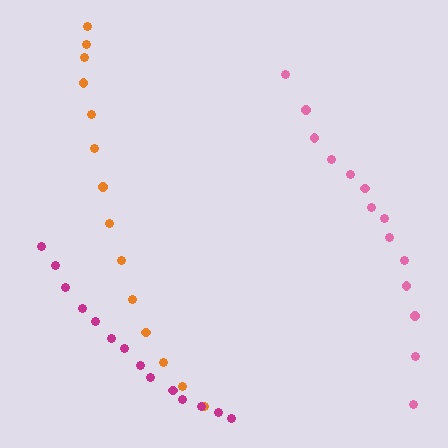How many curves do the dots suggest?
There are 3 distinct paths.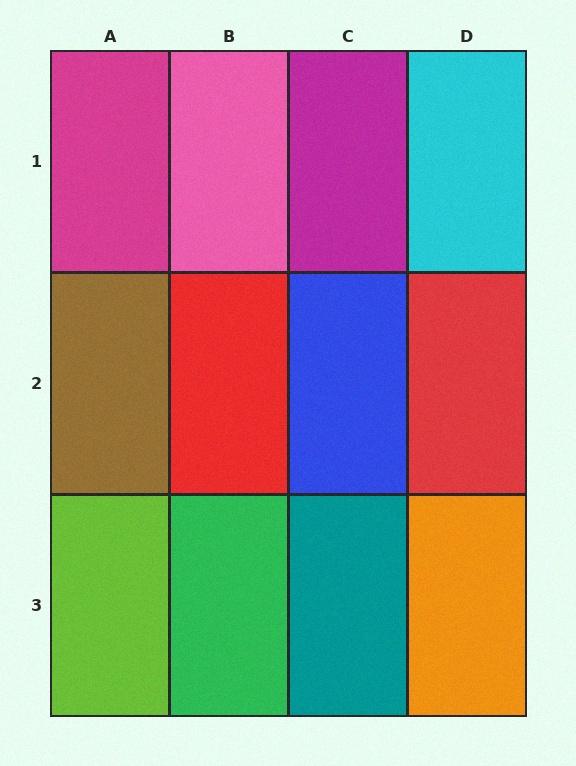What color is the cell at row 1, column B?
Pink.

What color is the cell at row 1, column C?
Magenta.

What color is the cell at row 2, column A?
Brown.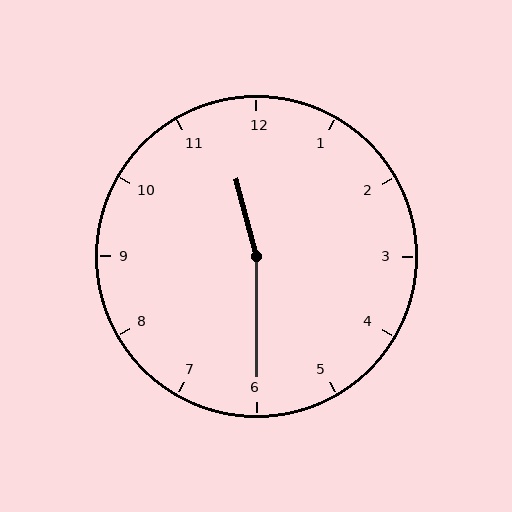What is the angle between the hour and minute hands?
Approximately 165 degrees.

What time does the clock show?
11:30.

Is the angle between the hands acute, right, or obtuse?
It is obtuse.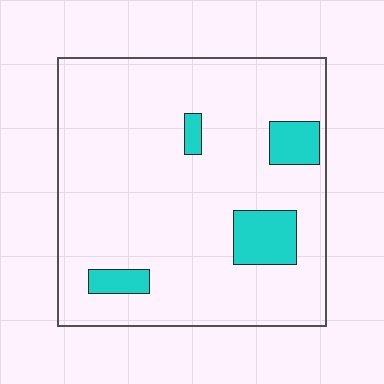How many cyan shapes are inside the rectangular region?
4.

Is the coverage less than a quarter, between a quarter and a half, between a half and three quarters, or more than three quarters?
Less than a quarter.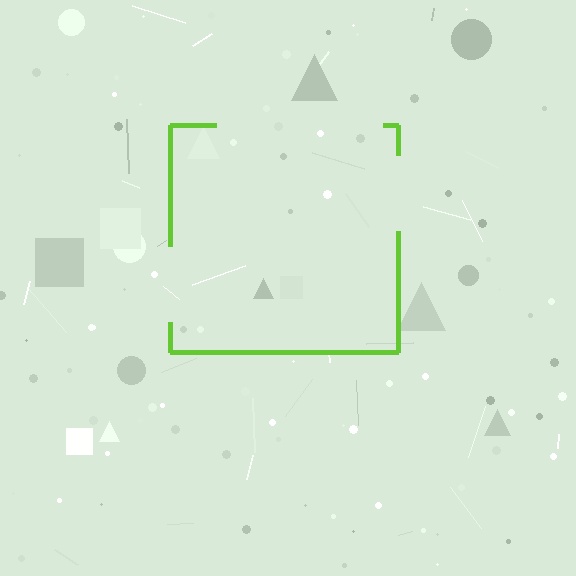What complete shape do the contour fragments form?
The contour fragments form a square.